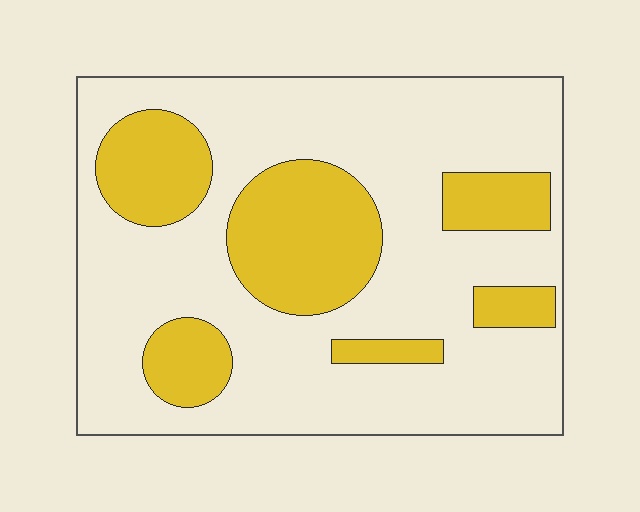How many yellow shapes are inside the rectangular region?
6.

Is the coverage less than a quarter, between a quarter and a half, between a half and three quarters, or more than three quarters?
Between a quarter and a half.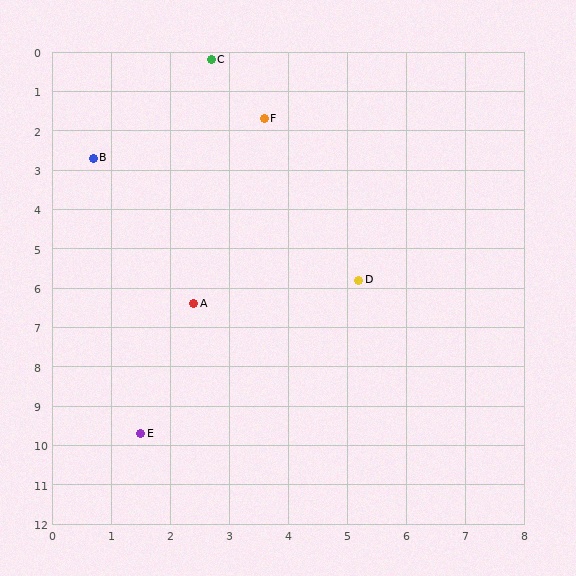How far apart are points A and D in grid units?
Points A and D are about 2.9 grid units apart.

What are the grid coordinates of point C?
Point C is at approximately (2.7, 0.2).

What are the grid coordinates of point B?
Point B is at approximately (0.7, 2.7).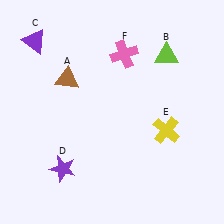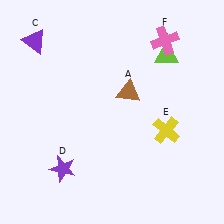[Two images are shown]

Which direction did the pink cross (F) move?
The pink cross (F) moved right.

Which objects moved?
The objects that moved are: the brown triangle (A), the pink cross (F).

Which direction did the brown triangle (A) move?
The brown triangle (A) moved right.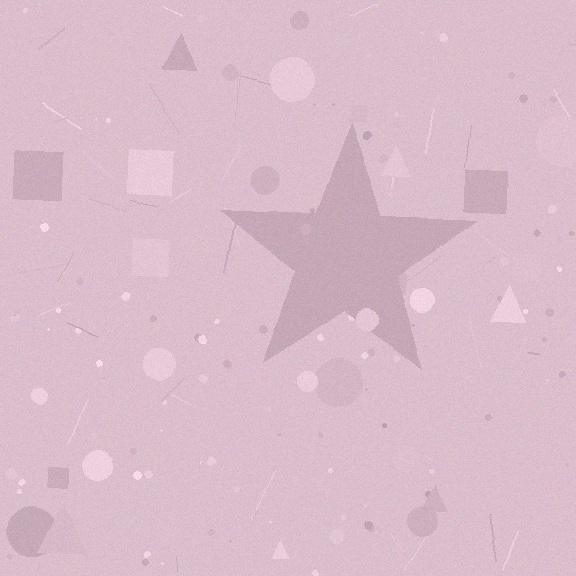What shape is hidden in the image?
A star is hidden in the image.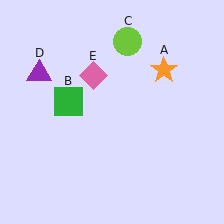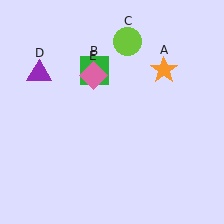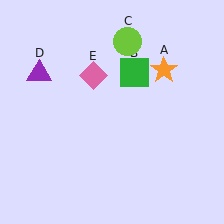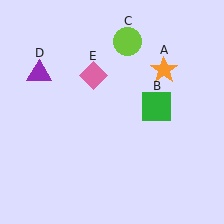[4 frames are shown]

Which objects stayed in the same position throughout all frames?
Orange star (object A) and lime circle (object C) and purple triangle (object D) and pink diamond (object E) remained stationary.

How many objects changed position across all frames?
1 object changed position: green square (object B).